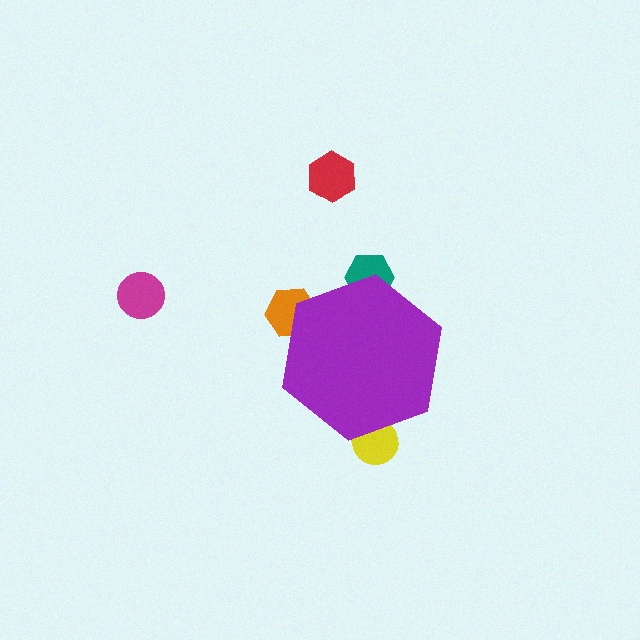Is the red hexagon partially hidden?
No, the red hexagon is fully visible.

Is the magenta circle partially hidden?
No, the magenta circle is fully visible.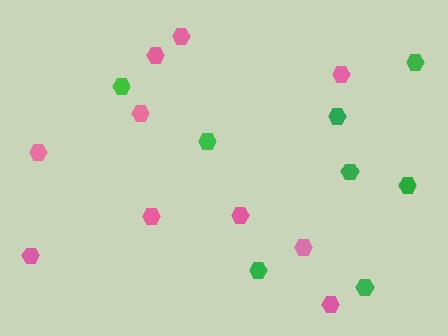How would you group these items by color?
There are 2 groups: one group of pink hexagons (10) and one group of green hexagons (8).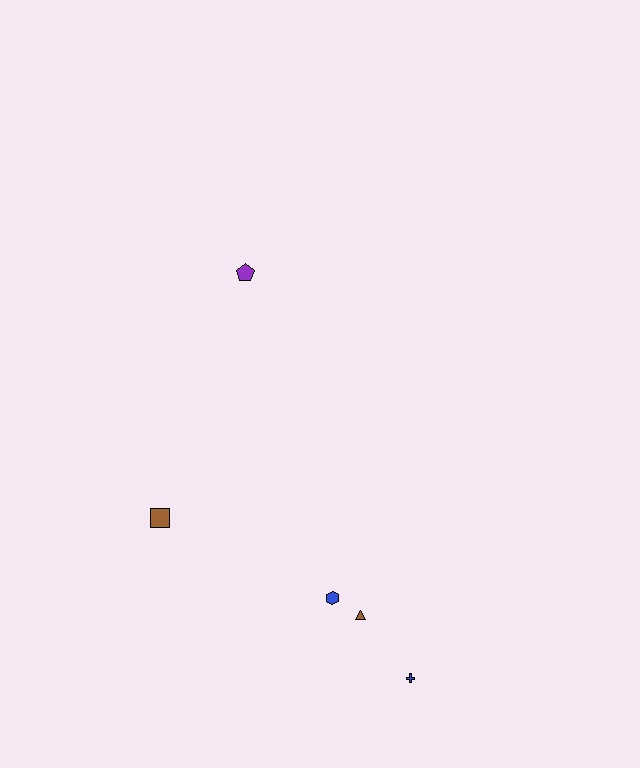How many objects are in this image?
There are 5 objects.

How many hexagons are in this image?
There is 1 hexagon.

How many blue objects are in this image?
There are 2 blue objects.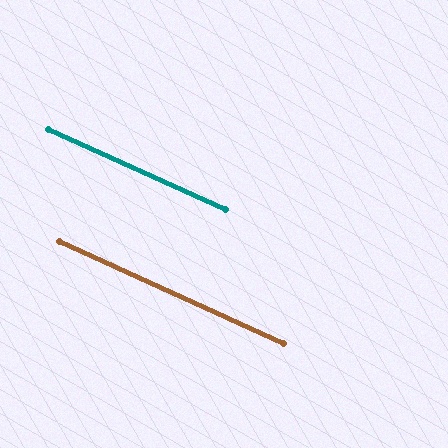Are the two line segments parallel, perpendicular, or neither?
Parallel — their directions differ by only 0.4°.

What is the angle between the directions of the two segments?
Approximately 0 degrees.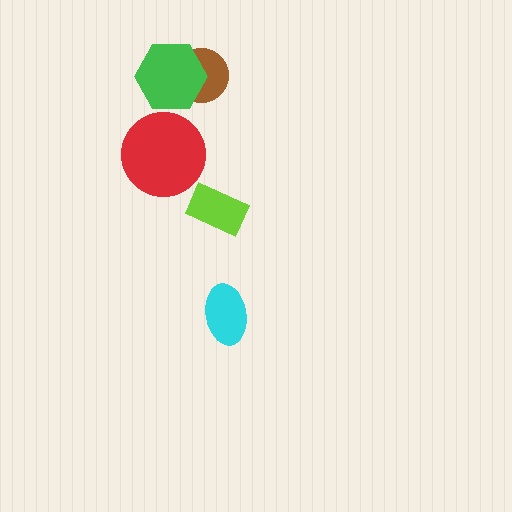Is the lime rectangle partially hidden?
No, no other shape covers it.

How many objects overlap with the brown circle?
1 object overlaps with the brown circle.